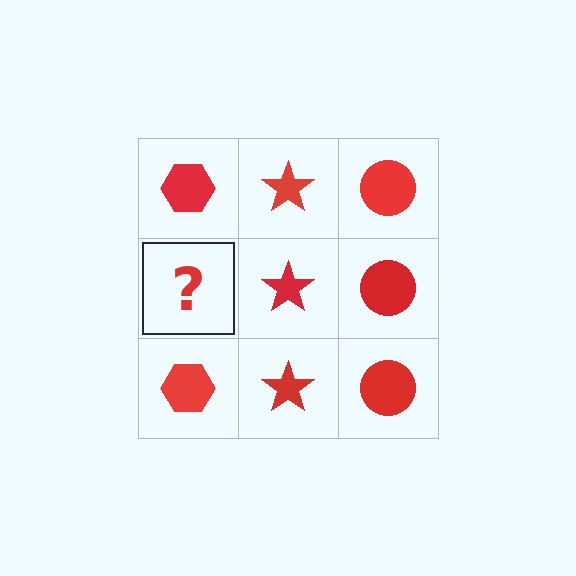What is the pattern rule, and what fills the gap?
The rule is that each column has a consistent shape. The gap should be filled with a red hexagon.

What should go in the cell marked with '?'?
The missing cell should contain a red hexagon.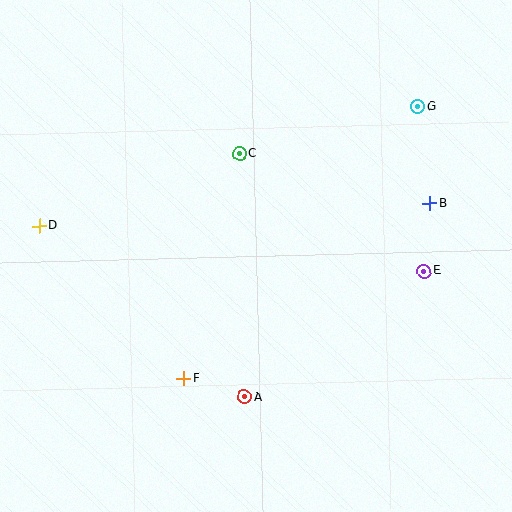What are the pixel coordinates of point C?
Point C is at (240, 154).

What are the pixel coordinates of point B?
Point B is at (429, 203).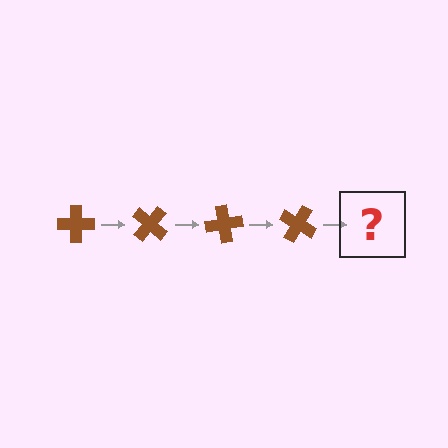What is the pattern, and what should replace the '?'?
The pattern is that the cross rotates 40 degrees each step. The '?' should be a brown cross rotated 160 degrees.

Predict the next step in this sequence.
The next step is a brown cross rotated 160 degrees.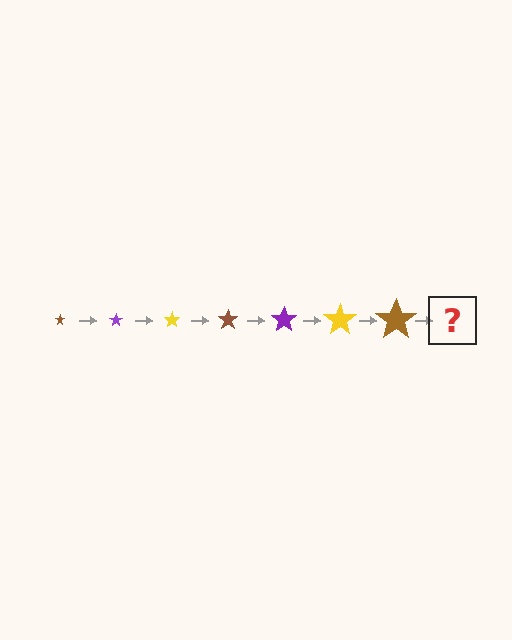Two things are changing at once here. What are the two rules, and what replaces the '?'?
The two rules are that the star grows larger each step and the color cycles through brown, purple, and yellow. The '?' should be a purple star, larger than the previous one.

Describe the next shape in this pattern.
It should be a purple star, larger than the previous one.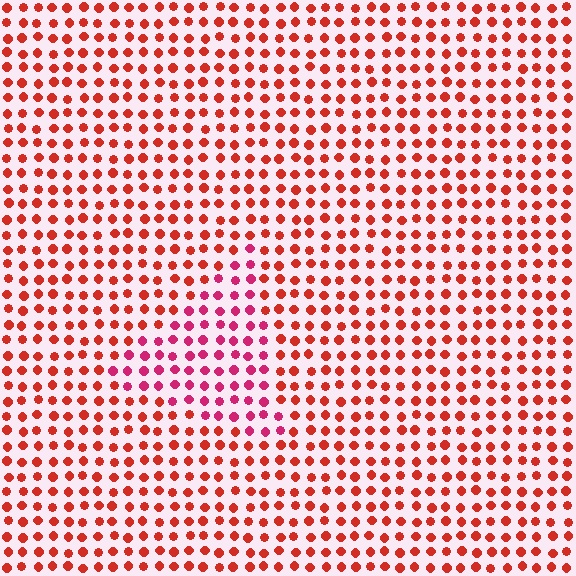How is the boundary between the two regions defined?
The boundary is defined purely by a slight shift in hue (about 31 degrees). Spacing, size, and orientation are identical on both sides.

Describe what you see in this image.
The image is filled with small red elements in a uniform arrangement. A triangle-shaped region is visible where the elements are tinted to a slightly different hue, forming a subtle color boundary.